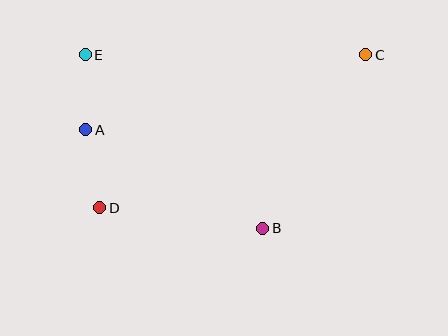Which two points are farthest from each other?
Points C and D are farthest from each other.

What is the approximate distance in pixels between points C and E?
The distance between C and E is approximately 280 pixels.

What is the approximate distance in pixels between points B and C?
The distance between B and C is approximately 202 pixels.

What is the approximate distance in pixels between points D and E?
The distance between D and E is approximately 154 pixels.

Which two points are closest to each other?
Points A and E are closest to each other.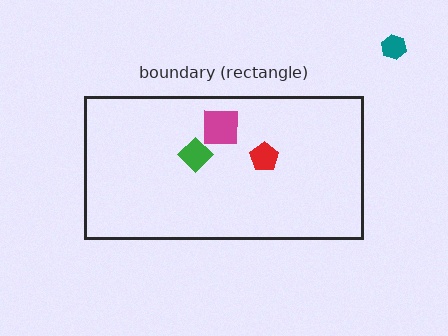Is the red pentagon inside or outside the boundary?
Inside.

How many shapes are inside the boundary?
3 inside, 1 outside.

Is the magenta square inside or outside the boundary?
Inside.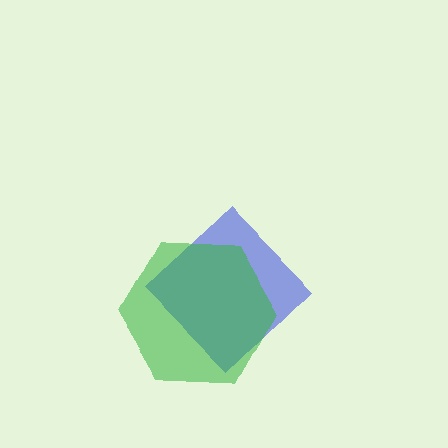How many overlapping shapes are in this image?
There are 2 overlapping shapes in the image.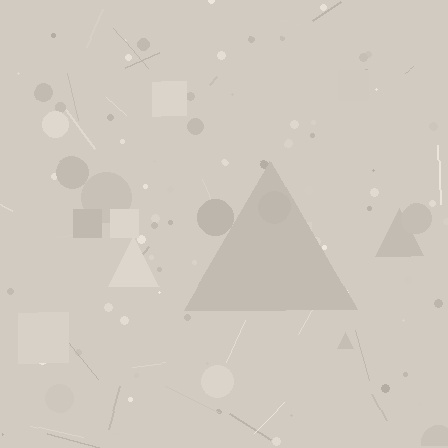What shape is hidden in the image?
A triangle is hidden in the image.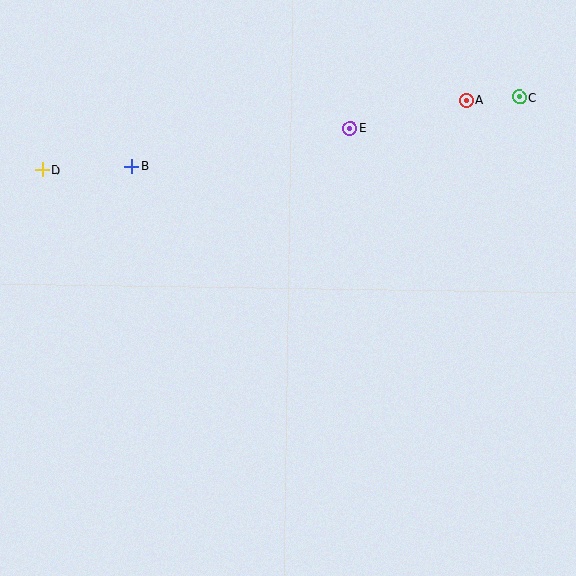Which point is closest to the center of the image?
Point E at (350, 128) is closest to the center.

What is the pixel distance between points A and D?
The distance between A and D is 430 pixels.